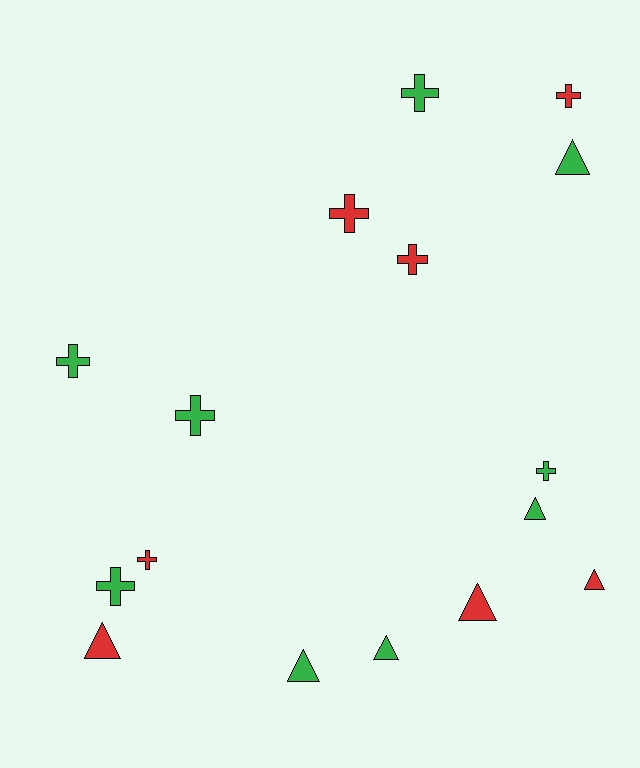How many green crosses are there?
There are 5 green crosses.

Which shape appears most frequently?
Cross, with 9 objects.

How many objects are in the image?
There are 16 objects.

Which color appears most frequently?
Green, with 9 objects.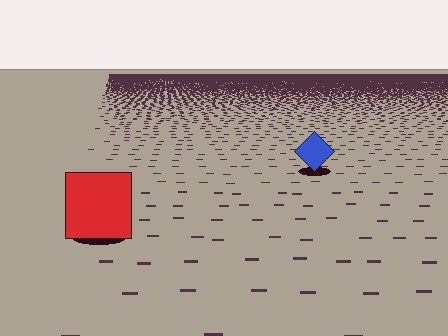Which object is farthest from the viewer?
The blue diamond is farthest from the viewer. It appears smaller and the ground texture around it is denser.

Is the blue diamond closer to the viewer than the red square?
No. The red square is closer — you can tell from the texture gradient: the ground texture is coarser near it.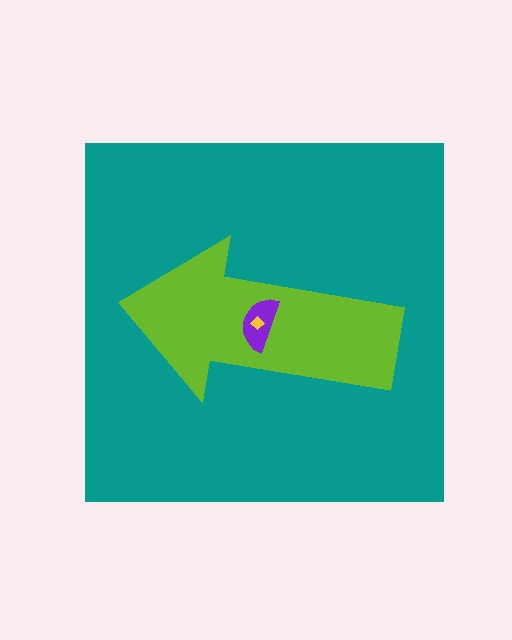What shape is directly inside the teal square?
The lime arrow.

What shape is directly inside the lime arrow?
The purple semicircle.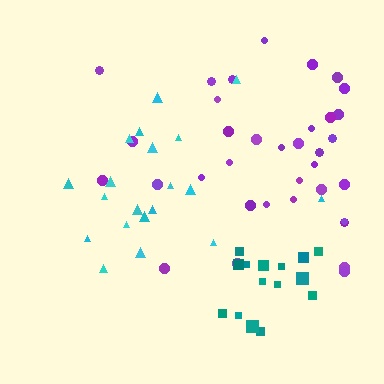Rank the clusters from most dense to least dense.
teal, cyan, purple.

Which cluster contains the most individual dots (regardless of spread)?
Purple (35).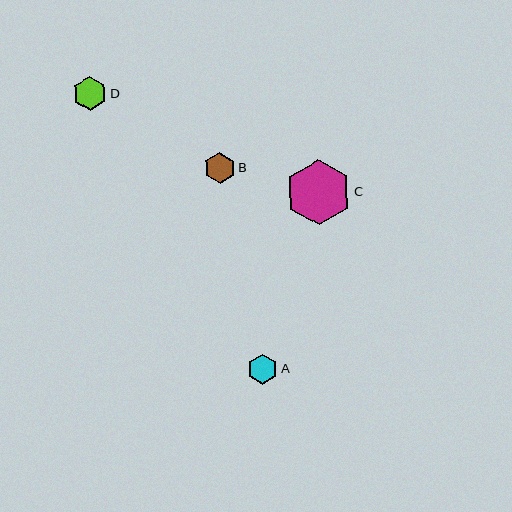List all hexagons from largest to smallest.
From largest to smallest: C, D, B, A.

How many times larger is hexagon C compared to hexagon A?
Hexagon C is approximately 2.2 times the size of hexagon A.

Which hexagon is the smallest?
Hexagon A is the smallest with a size of approximately 30 pixels.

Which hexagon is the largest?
Hexagon C is the largest with a size of approximately 65 pixels.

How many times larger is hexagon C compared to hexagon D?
Hexagon C is approximately 1.9 times the size of hexagon D.